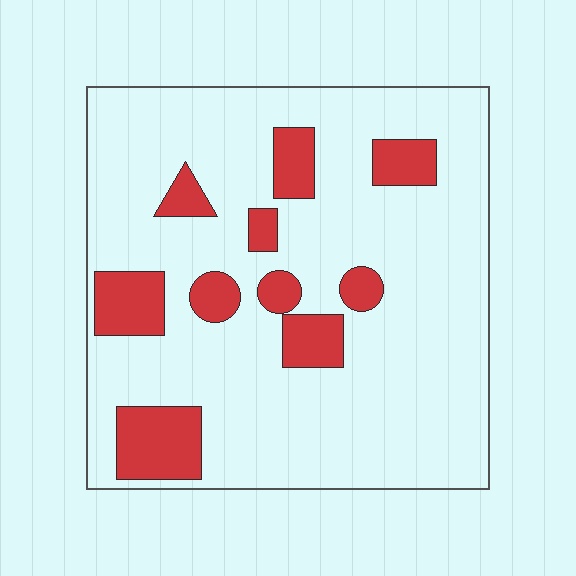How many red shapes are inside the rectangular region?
10.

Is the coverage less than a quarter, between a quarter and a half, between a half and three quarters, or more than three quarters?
Less than a quarter.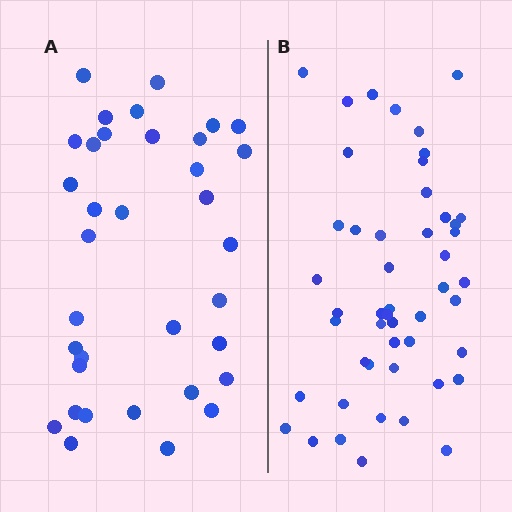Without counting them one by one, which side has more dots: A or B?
Region B (the right region) has more dots.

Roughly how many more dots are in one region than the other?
Region B has approximately 15 more dots than region A.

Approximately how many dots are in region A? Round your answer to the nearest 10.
About 40 dots. (The exact count is 35, which rounds to 40.)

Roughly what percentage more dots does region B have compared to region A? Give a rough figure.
About 40% more.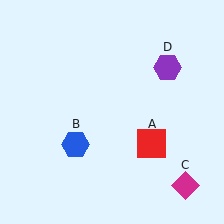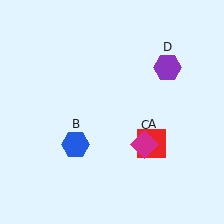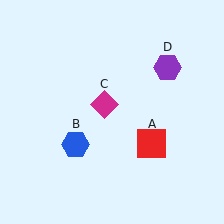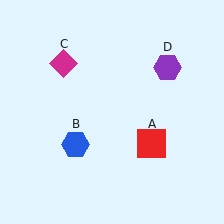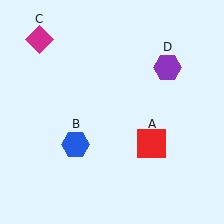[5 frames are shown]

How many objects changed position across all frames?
1 object changed position: magenta diamond (object C).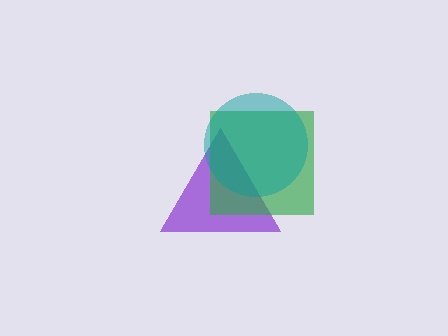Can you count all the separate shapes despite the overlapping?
Yes, there are 3 separate shapes.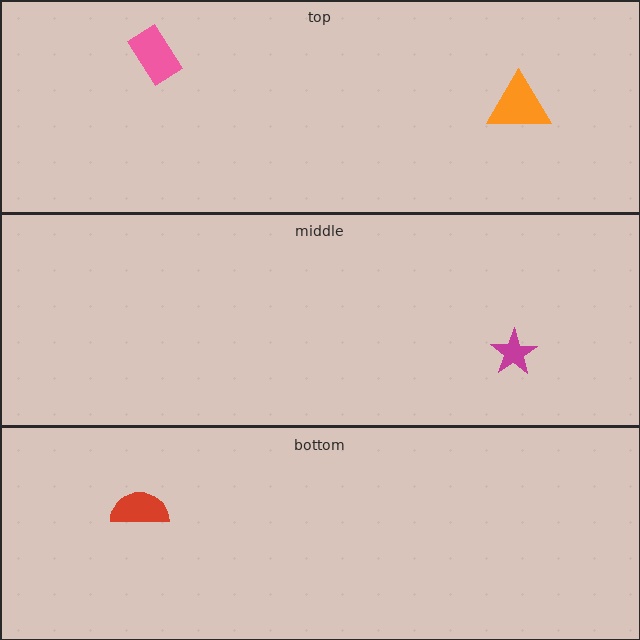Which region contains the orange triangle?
The top region.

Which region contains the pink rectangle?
The top region.